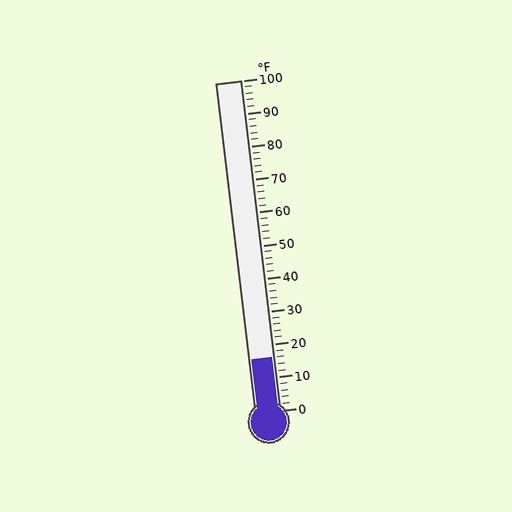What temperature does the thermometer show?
The thermometer shows approximately 16°F.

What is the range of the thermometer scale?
The thermometer scale ranges from 0°F to 100°F.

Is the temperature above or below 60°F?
The temperature is below 60°F.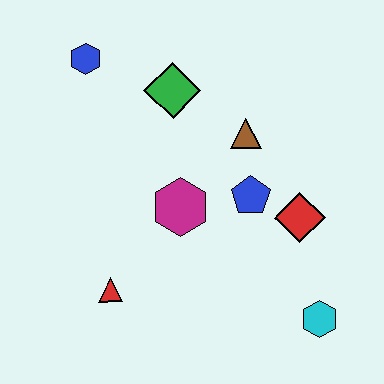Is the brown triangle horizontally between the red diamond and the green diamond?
Yes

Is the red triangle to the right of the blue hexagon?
Yes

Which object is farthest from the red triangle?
The blue hexagon is farthest from the red triangle.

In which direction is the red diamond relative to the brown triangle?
The red diamond is below the brown triangle.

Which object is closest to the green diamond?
The brown triangle is closest to the green diamond.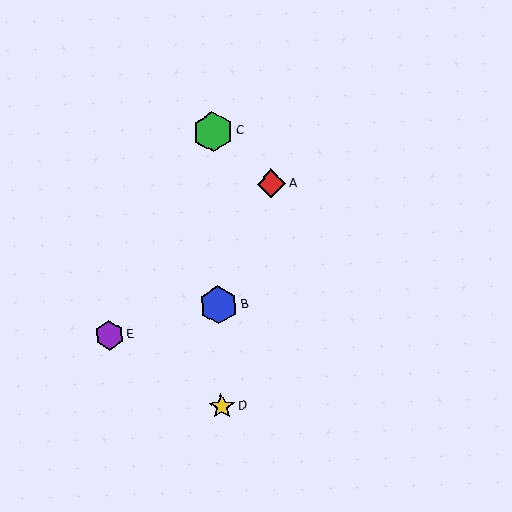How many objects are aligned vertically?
3 objects (B, C, D) are aligned vertically.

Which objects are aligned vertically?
Objects B, C, D are aligned vertically.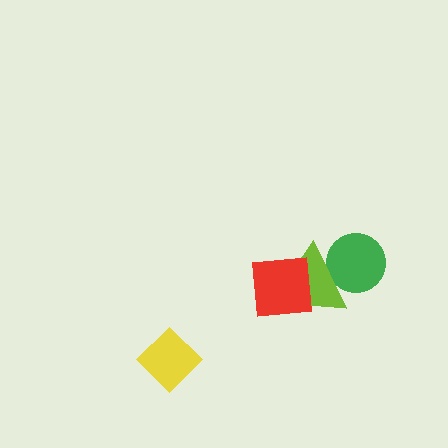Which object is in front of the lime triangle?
The red square is in front of the lime triangle.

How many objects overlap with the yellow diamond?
0 objects overlap with the yellow diamond.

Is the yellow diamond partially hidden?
No, no other shape covers it.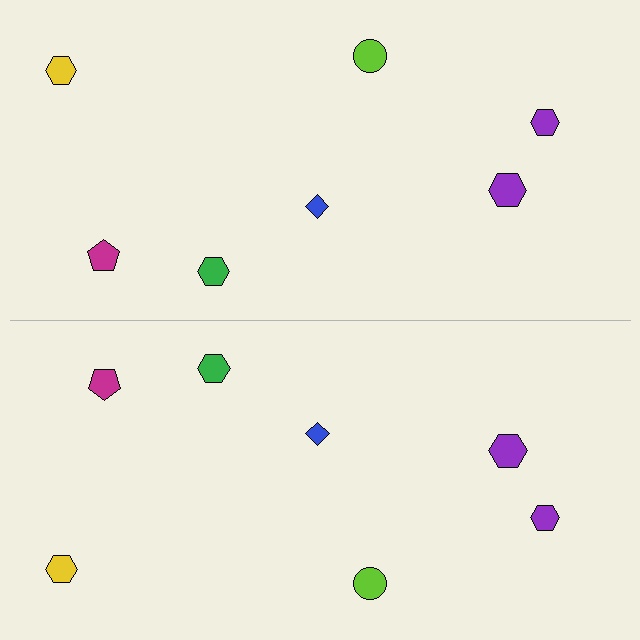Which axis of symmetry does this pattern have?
The pattern has a horizontal axis of symmetry running through the center of the image.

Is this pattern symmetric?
Yes, this pattern has bilateral (reflection) symmetry.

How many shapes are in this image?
There are 14 shapes in this image.